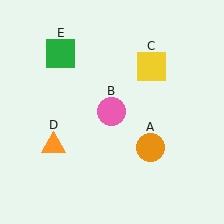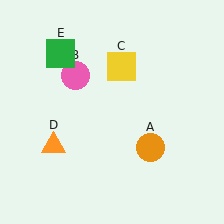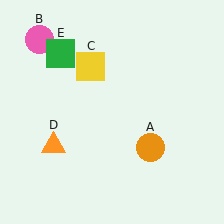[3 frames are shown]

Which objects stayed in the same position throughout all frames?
Orange circle (object A) and orange triangle (object D) and green square (object E) remained stationary.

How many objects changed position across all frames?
2 objects changed position: pink circle (object B), yellow square (object C).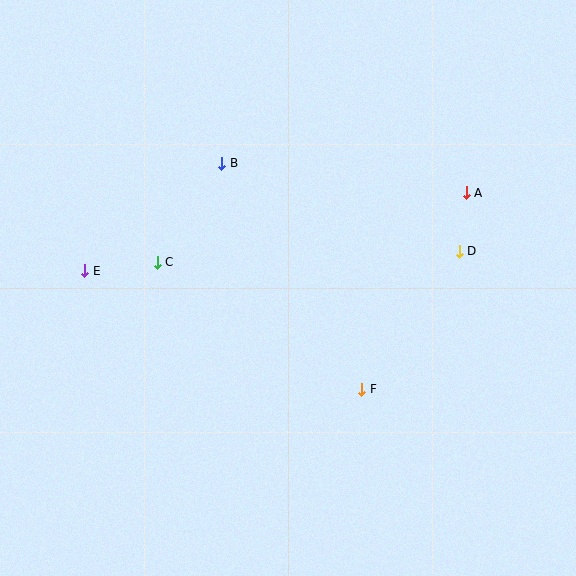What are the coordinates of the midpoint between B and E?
The midpoint between B and E is at (153, 217).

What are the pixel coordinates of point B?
Point B is at (222, 163).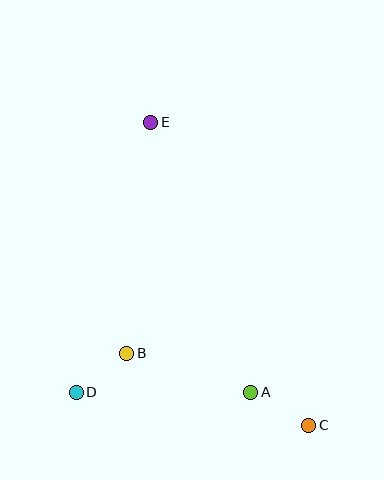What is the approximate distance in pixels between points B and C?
The distance between B and C is approximately 196 pixels.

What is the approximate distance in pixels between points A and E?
The distance between A and E is approximately 289 pixels.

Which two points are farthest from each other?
Points C and E are farthest from each other.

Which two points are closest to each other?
Points B and D are closest to each other.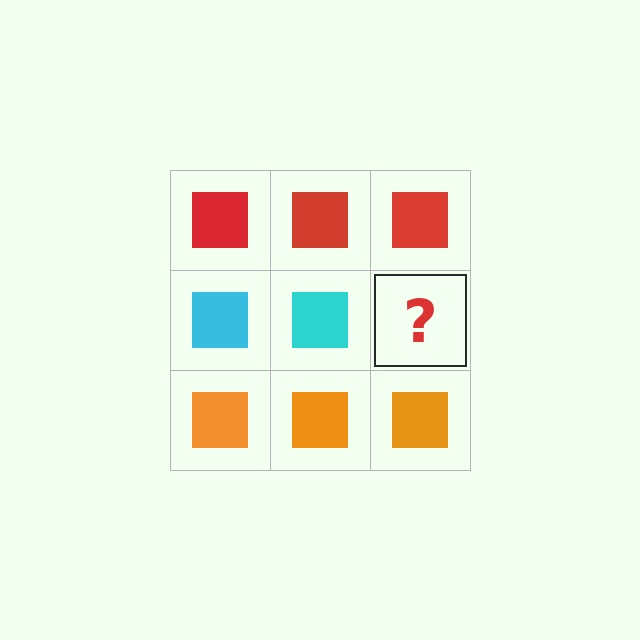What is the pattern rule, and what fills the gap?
The rule is that each row has a consistent color. The gap should be filled with a cyan square.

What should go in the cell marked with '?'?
The missing cell should contain a cyan square.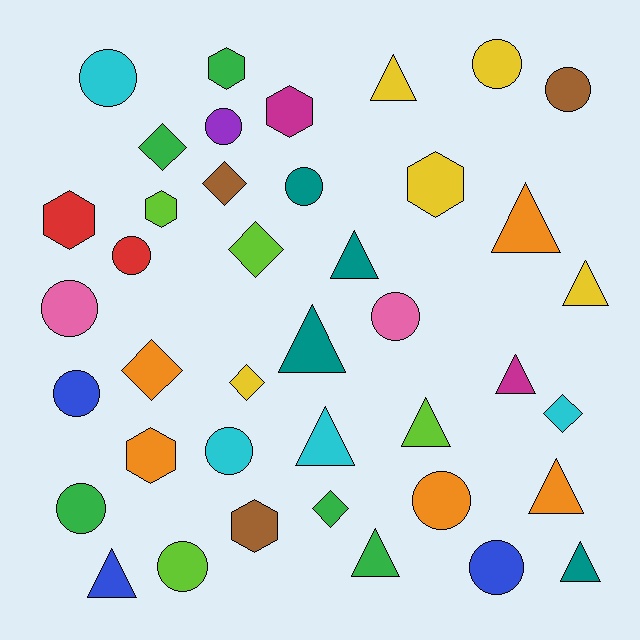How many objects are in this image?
There are 40 objects.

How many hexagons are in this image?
There are 7 hexagons.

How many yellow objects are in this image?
There are 5 yellow objects.